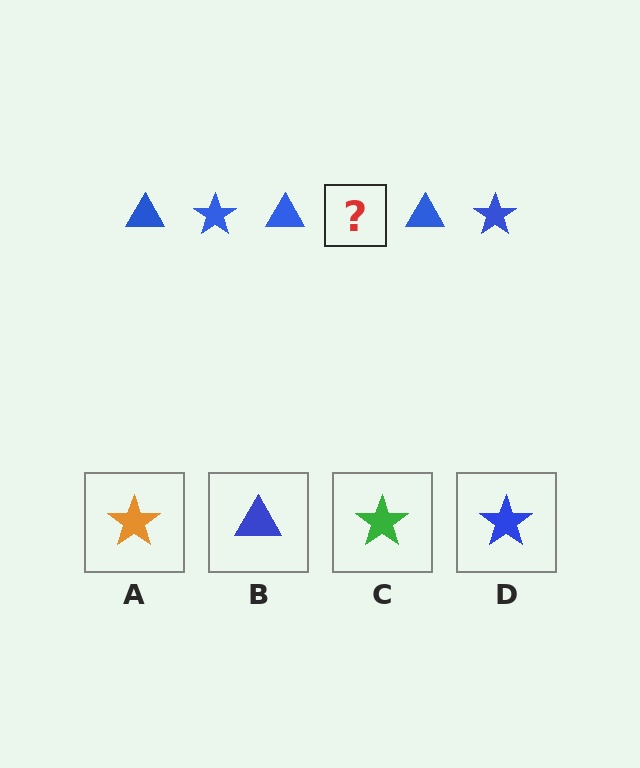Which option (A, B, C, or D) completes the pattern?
D.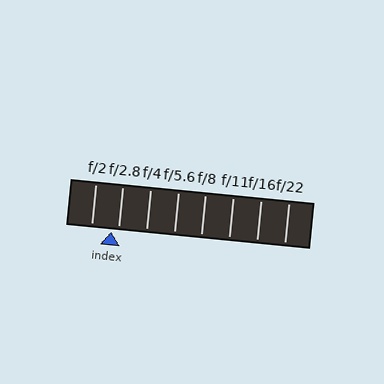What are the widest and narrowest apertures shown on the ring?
The widest aperture shown is f/2 and the narrowest is f/22.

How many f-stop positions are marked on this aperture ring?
There are 8 f-stop positions marked.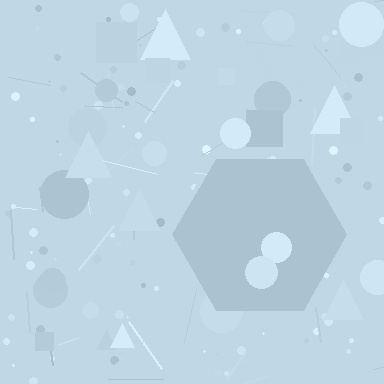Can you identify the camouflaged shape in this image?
The camouflaged shape is a hexagon.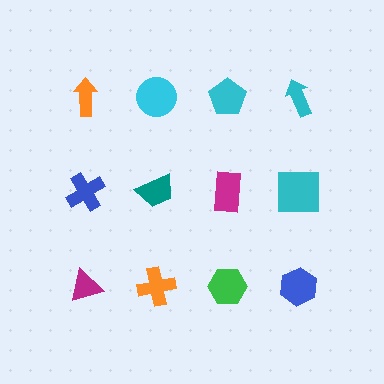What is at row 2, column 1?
A blue cross.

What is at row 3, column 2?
An orange cross.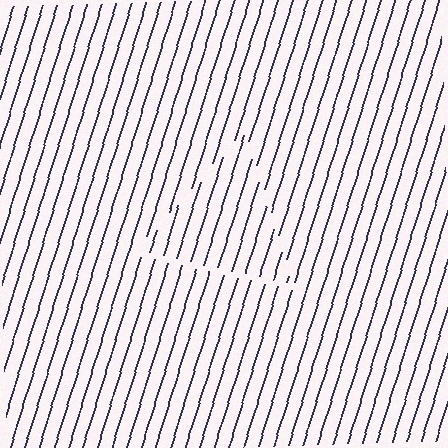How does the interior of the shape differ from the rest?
The interior of the shape contains the same grating, shifted by half a period — the contour is defined by the phase discontinuity where line-ends from the inner and outer gratings abut.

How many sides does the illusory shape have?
3 sides — the line-ends trace a triangle.